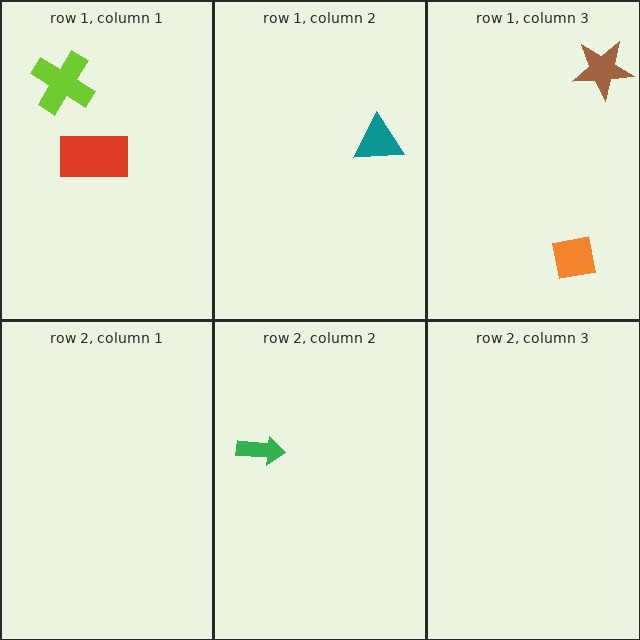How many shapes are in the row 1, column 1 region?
2.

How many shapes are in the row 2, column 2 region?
1.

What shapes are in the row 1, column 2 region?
The teal triangle.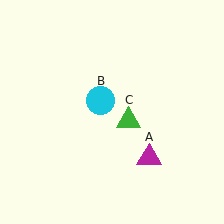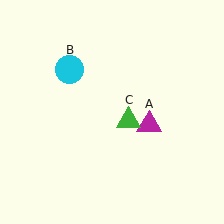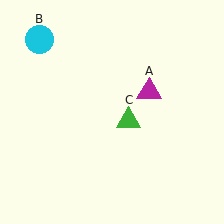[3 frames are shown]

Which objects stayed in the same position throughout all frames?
Green triangle (object C) remained stationary.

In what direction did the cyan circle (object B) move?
The cyan circle (object B) moved up and to the left.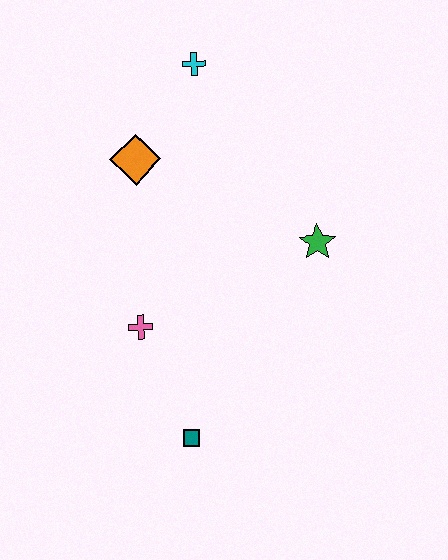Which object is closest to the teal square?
The pink cross is closest to the teal square.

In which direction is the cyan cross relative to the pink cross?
The cyan cross is above the pink cross.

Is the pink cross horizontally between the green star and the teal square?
No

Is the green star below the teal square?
No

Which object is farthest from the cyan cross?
The teal square is farthest from the cyan cross.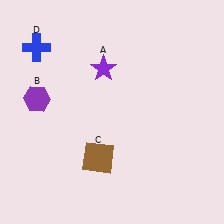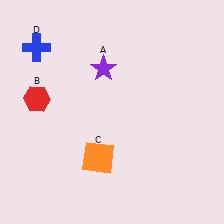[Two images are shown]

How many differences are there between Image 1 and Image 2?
There are 2 differences between the two images.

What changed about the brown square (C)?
In Image 1, C is brown. In Image 2, it changed to orange.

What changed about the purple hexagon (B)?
In Image 1, B is purple. In Image 2, it changed to red.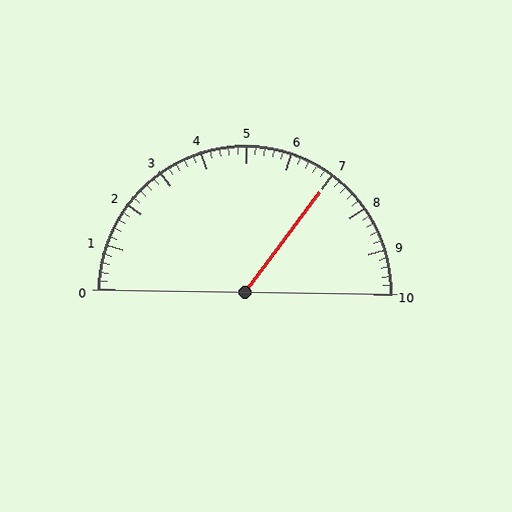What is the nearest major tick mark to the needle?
The nearest major tick mark is 7.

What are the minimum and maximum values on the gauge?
The gauge ranges from 0 to 10.